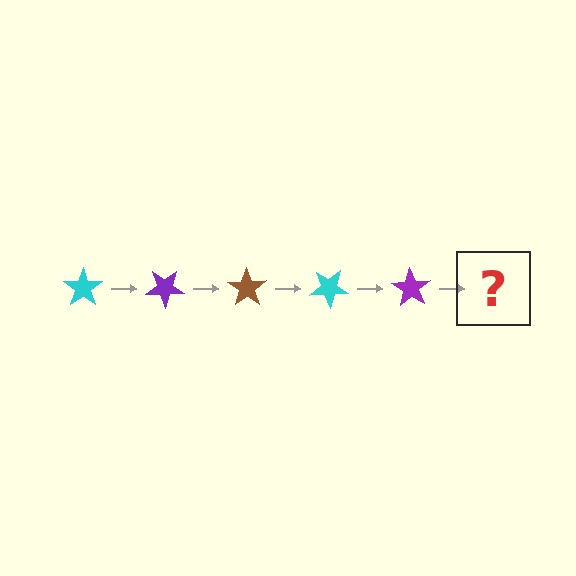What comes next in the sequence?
The next element should be a brown star, rotated 175 degrees from the start.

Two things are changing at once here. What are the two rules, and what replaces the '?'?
The two rules are that it rotates 35 degrees each step and the color cycles through cyan, purple, and brown. The '?' should be a brown star, rotated 175 degrees from the start.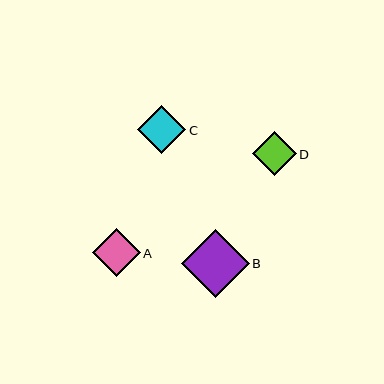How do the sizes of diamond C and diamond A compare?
Diamond C and diamond A are approximately the same size.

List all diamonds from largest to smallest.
From largest to smallest: B, C, A, D.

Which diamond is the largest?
Diamond B is the largest with a size of approximately 68 pixels.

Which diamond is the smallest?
Diamond D is the smallest with a size of approximately 44 pixels.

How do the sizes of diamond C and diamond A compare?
Diamond C and diamond A are approximately the same size.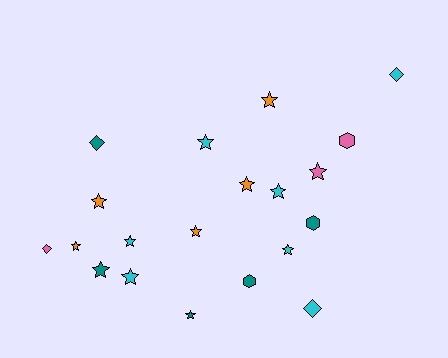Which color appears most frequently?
Cyan, with 7 objects.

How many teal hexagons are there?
There are 2 teal hexagons.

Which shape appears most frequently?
Star, with 13 objects.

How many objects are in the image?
There are 20 objects.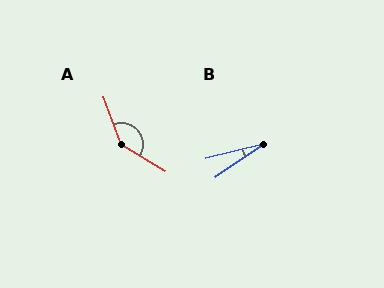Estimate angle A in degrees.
Approximately 141 degrees.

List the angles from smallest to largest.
B (20°), A (141°).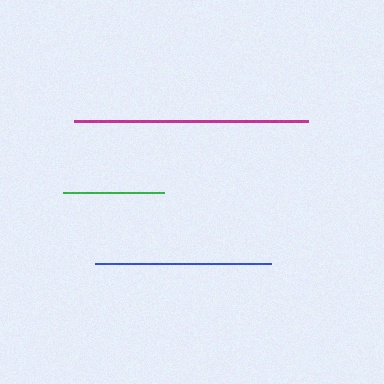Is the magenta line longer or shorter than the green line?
The magenta line is longer than the green line.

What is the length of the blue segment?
The blue segment is approximately 176 pixels long.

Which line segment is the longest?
The magenta line is the longest at approximately 234 pixels.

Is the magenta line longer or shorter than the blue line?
The magenta line is longer than the blue line.